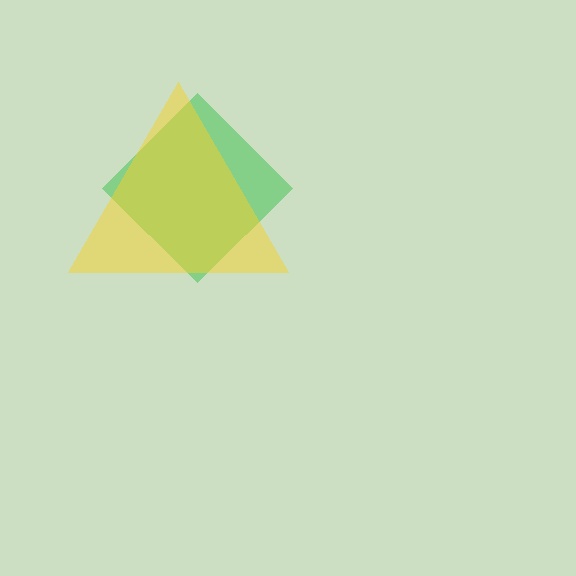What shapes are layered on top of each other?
The layered shapes are: a green diamond, a yellow triangle.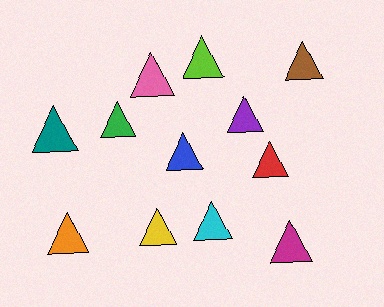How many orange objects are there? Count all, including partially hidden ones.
There is 1 orange object.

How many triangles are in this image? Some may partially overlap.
There are 12 triangles.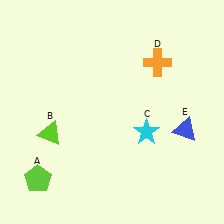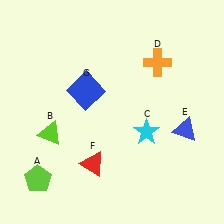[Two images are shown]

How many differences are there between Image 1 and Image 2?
There are 2 differences between the two images.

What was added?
A red triangle (F), a blue square (G) were added in Image 2.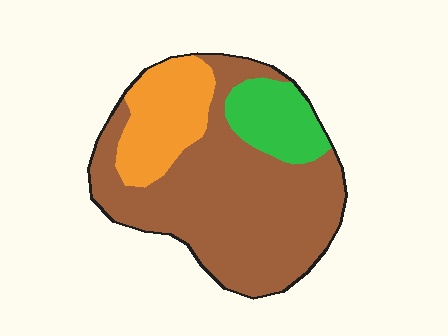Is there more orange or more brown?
Brown.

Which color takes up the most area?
Brown, at roughly 65%.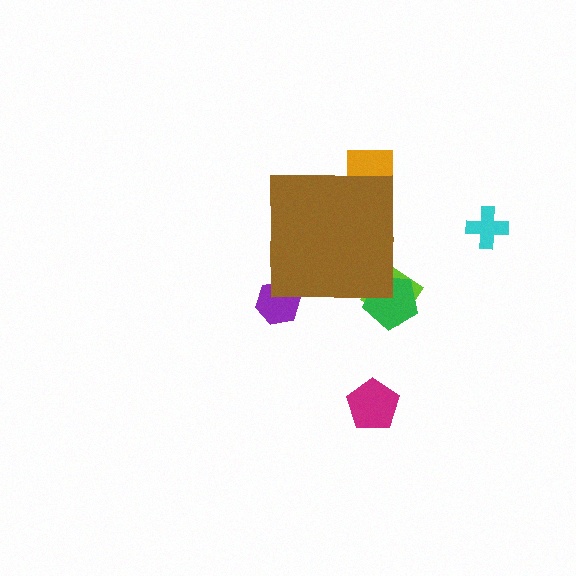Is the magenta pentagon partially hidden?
No, the magenta pentagon is fully visible.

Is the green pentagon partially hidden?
Yes, the green pentagon is partially hidden behind the brown square.